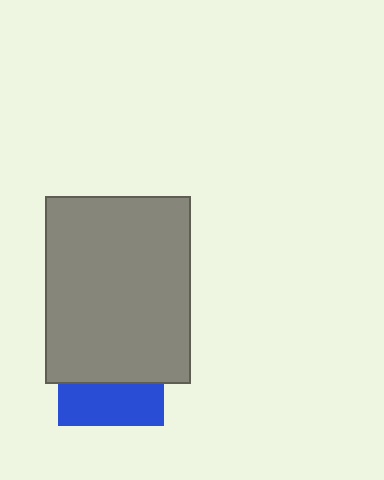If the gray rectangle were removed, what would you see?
You would see the complete blue square.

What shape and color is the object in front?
The object in front is a gray rectangle.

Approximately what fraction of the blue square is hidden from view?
Roughly 60% of the blue square is hidden behind the gray rectangle.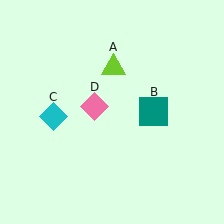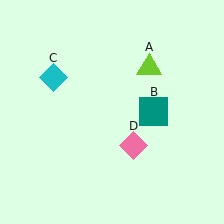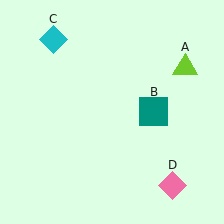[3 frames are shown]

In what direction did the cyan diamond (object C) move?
The cyan diamond (object C) moved up.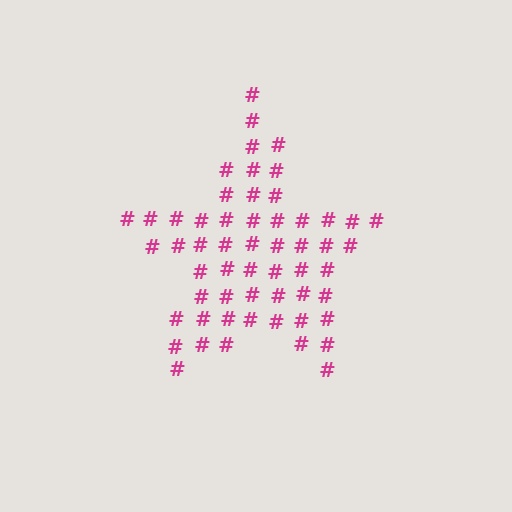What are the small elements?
The small elements are hash symbols.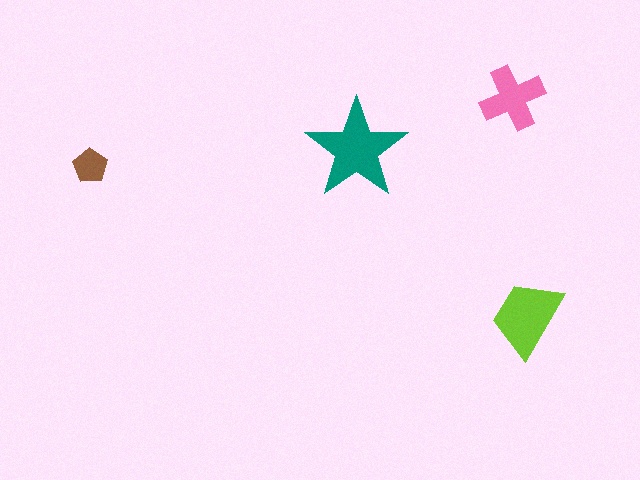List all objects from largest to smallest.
The teal star, the lime trapezoid, the pink cross, the brown pentagon.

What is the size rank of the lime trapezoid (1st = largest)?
2nd.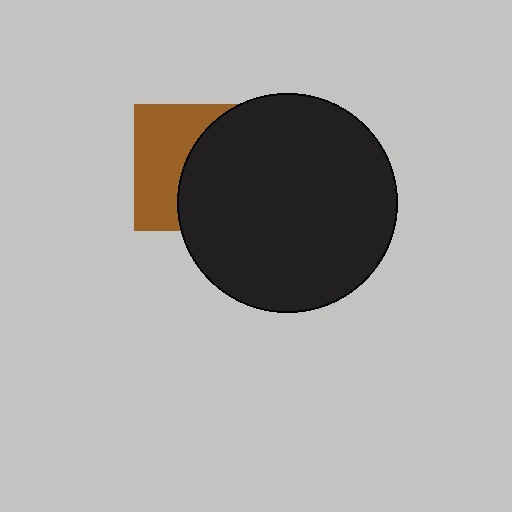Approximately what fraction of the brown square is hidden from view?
Roughly 55% of the brown square is hidden behind the black circle.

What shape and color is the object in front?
The object in front is a black circle.